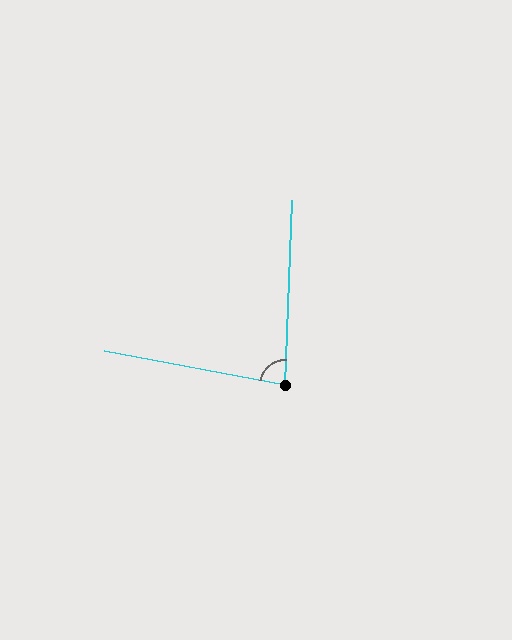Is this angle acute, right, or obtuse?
It is acute.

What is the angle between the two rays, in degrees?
Approximately 82 degrees.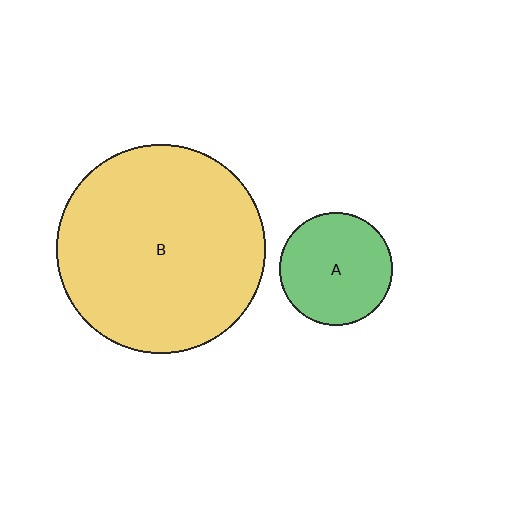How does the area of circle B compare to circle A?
Approximately 3.4 times.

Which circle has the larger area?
Circle B (yellow).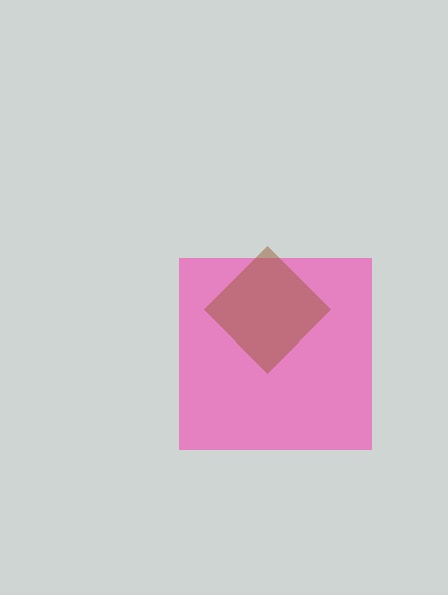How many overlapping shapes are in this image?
There are 2 overlapping shapes in the image.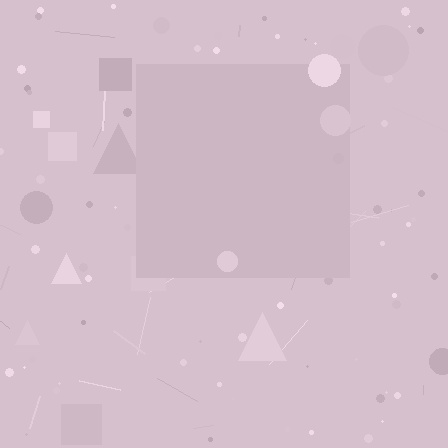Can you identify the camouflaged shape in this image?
The camouflaged shape is a square.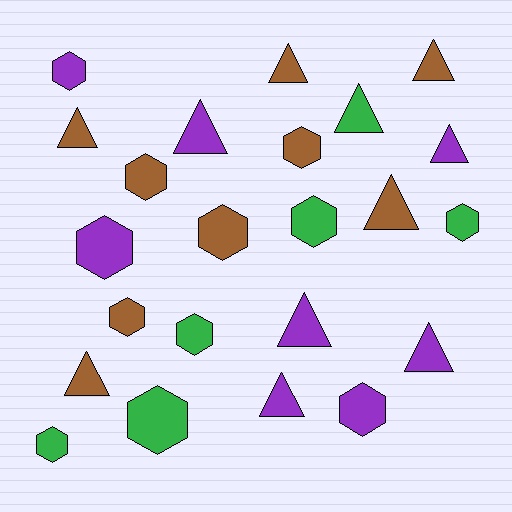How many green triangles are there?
There is 1 green triangle.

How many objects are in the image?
There are 23 objects.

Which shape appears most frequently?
Hexagon, with 12 objects.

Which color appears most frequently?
Brown, with 9 objects.